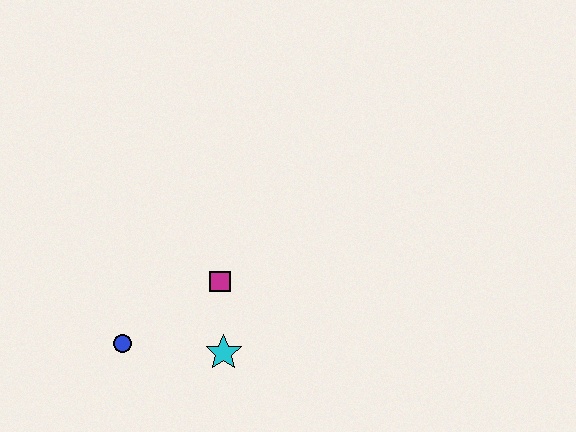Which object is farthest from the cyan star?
The blue circle is farthest from the cyan star.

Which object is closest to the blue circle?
The cyan star is closest to the blue circle.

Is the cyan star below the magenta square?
Yes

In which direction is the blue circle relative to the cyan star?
The blue circle is to the left of the cyan star.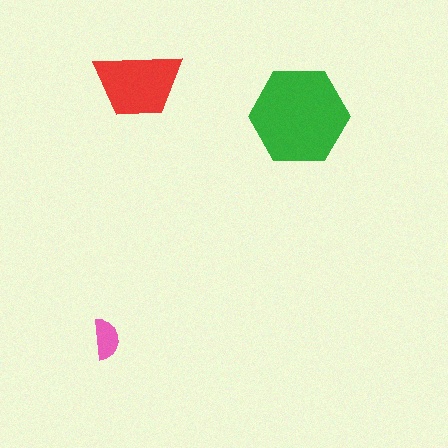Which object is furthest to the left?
The pink semicircle is leftmost.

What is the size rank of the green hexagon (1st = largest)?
1st.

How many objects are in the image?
There are 3 objects in the image.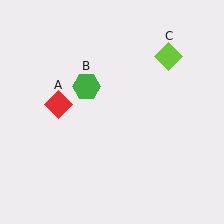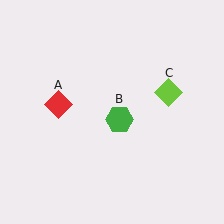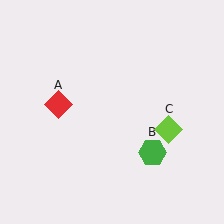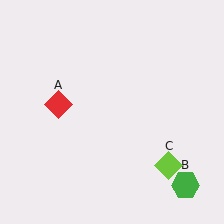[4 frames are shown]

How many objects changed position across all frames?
2 objects changed position: green hexagon (object B), lime diamond (object C).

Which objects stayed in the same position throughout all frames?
Red diamond (object A) remained stationary.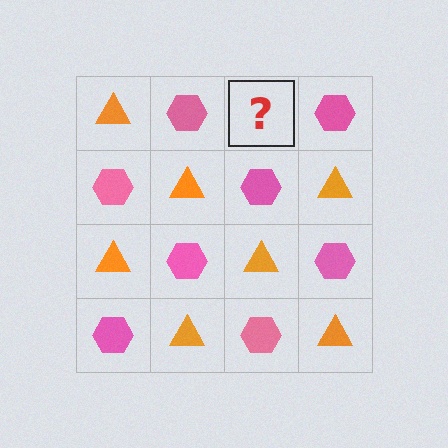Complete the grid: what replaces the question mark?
The question mark should be replaced with an orange triangle.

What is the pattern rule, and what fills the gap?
The rule is that it alternates orange triangle and pink hexagon in a checkerboard pattern. The gap should be filled with an orange triangle.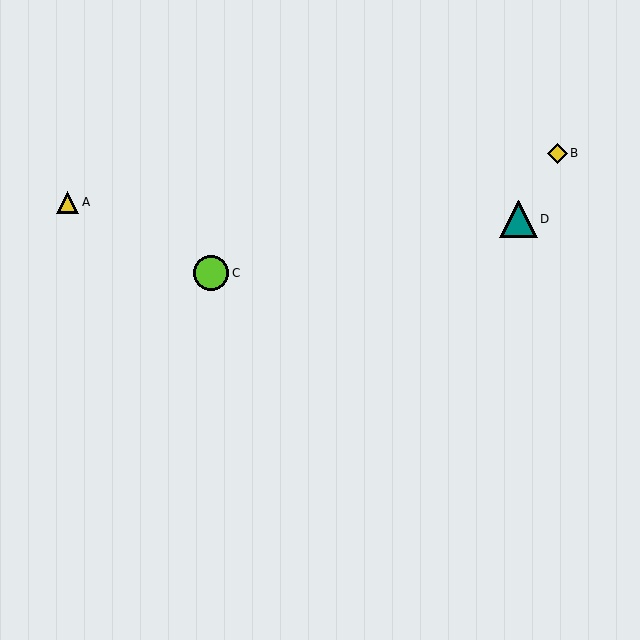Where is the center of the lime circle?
The center of the lime circle is at (211, 273).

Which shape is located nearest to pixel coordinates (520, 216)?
The teal triangle (labeled D) at (519, 219) is nearest to that location.